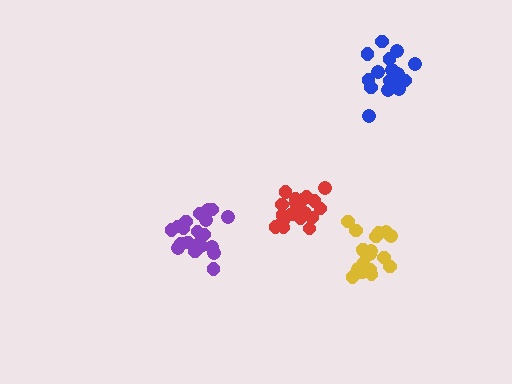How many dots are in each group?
Group 1: 19 dots, Group 2: 21 dots, Group 3: 18 dots, Group 4: 19 dots (77 total).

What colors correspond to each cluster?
The clusters are colored: red, purple, blue, yellow.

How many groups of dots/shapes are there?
There are 4 groups.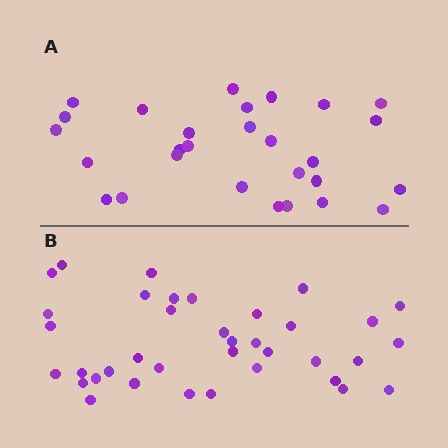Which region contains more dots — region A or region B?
Region B (the bottom region) has more dots.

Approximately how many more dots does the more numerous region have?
Region B has roughly 8 or so more dots than region A.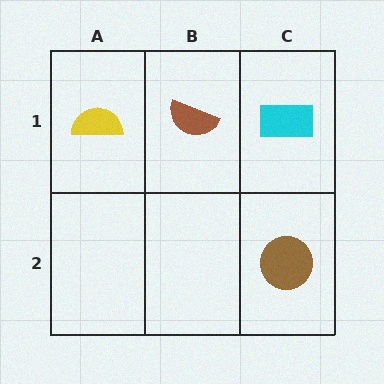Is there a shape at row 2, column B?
No, that cell is empty.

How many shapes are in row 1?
3 shapes.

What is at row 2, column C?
A brown circle.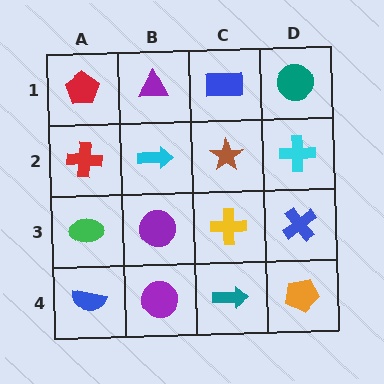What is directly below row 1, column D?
A cyan cross.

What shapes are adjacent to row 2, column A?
A red pentagon (row 1, column A), a green ellipse (row 3, column A), a cyan arrow (row 2, column B).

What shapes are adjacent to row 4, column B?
A purple circle (row 3, column B), a blue semicircle (row 4, column A), a teal arrow (row 4, column C).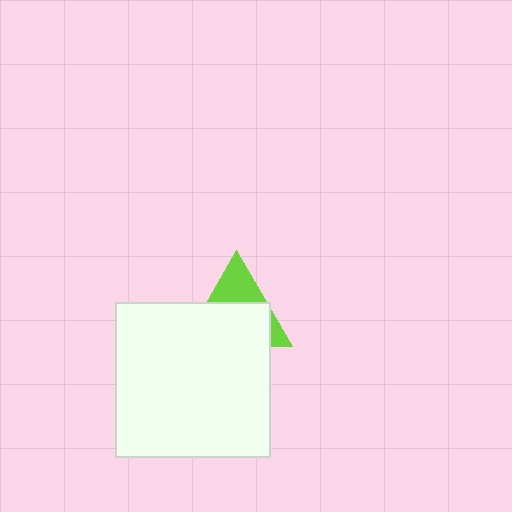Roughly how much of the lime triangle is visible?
A small part of it is visible (roughly 35%).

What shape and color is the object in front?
The object in front is a white square.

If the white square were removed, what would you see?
You would see the complete lime triangle.